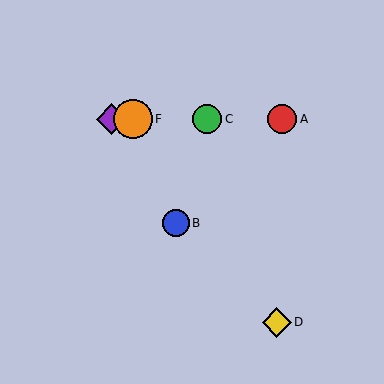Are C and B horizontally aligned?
No, C is at y≈119 and B is at y≈223.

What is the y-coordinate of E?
Object E is at y≈119.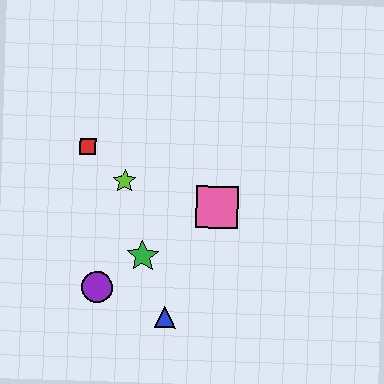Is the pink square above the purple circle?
Yes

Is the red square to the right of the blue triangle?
No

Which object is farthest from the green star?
The red square is farthest from the green star.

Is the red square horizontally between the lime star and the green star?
No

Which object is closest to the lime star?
The red square is closest to the lime star.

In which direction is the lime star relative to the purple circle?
The lime star is above the purple circle.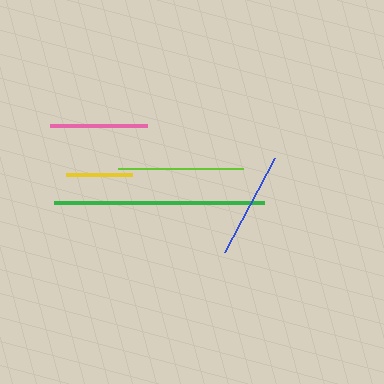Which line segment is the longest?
The green line is the longest at approximately 211 pixels.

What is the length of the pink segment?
The pink segment is approximately 97 pixels long.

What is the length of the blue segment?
The blue segment is approximately 107 pixels long.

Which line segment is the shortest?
The yellow line is the shortest at approximately 66 pixels.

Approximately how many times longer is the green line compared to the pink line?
The green line is approximately 2.2 times the length of the pink line.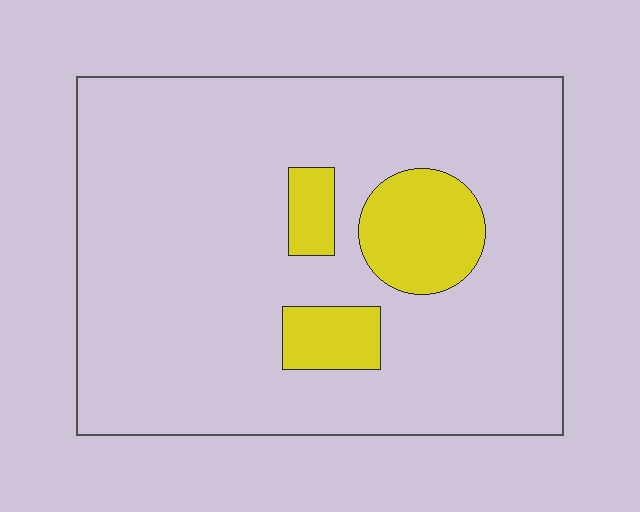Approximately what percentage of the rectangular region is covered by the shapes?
Approximately 15%.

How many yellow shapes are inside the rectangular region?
3.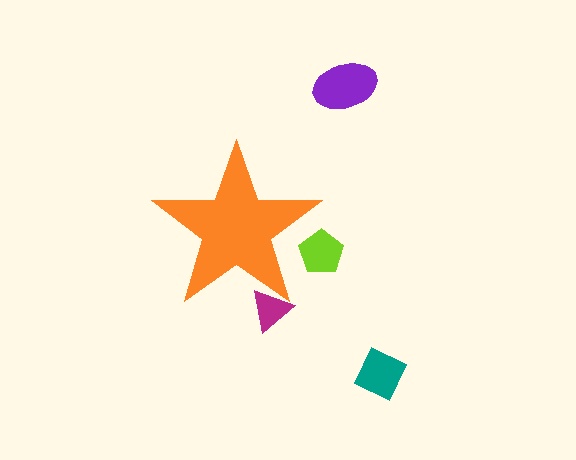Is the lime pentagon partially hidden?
Yes, the lime pentagon is partially hidden behind the orange star.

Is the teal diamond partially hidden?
No, the teal diamond is fully visible.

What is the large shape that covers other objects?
An orange star.